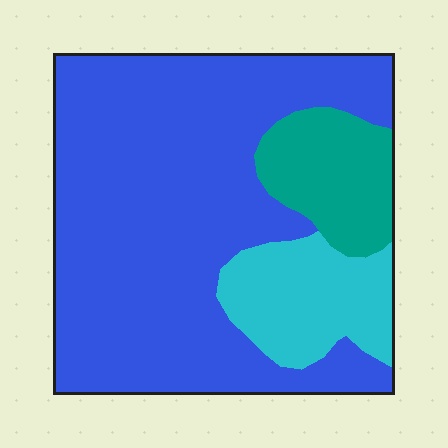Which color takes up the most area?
Blue, at roughly 70%.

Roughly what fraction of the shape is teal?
Teal takes up less than a sixth of the shape.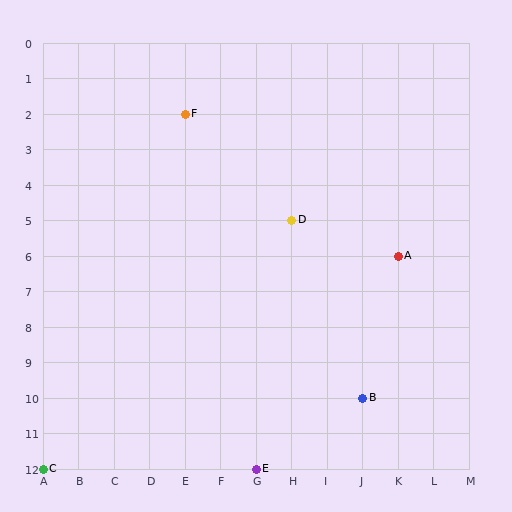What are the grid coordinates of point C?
Point C is at grid coordinates (A, 12).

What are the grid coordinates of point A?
Point A is at grid coordinates (K, 6).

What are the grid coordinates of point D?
Point D is at grid coordinates (H, 5).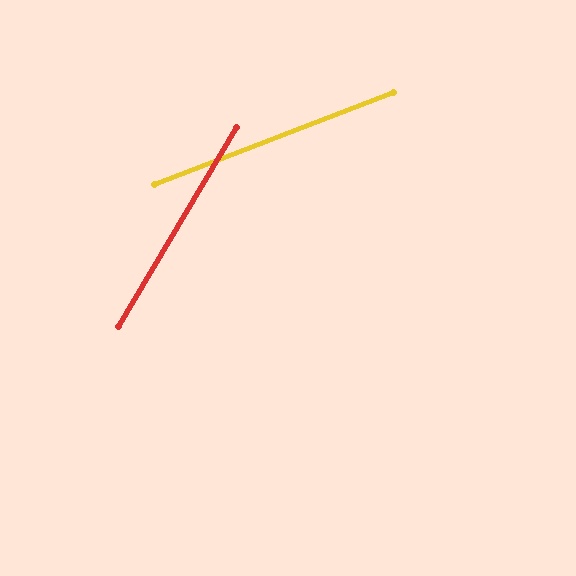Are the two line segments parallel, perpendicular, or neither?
Neither parallel nor perpendicular — they differ by about 38°.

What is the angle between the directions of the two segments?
Approximately 38 degrees.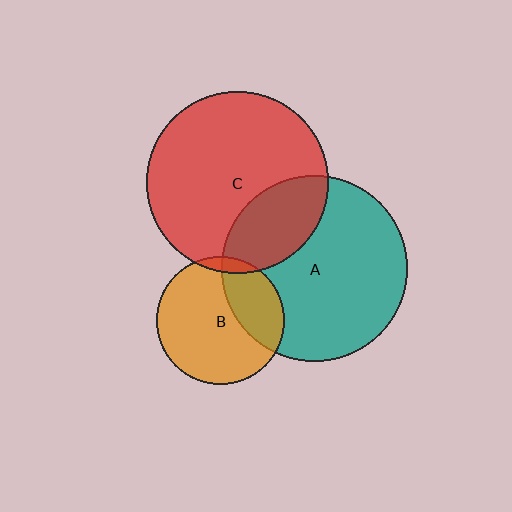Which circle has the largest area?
Circle A (teal).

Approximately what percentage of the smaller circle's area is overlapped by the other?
Approximately 5%.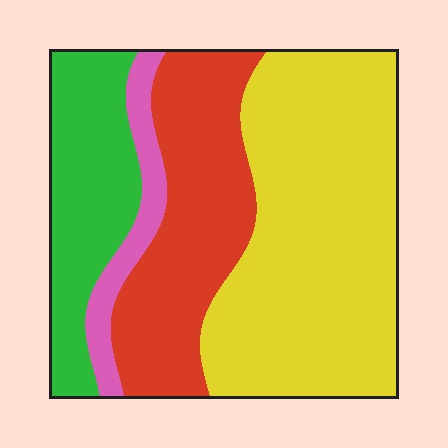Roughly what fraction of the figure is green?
Green covers around 20% of the figure.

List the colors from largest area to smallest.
From largest to smallest: yellow, red, green, pink.